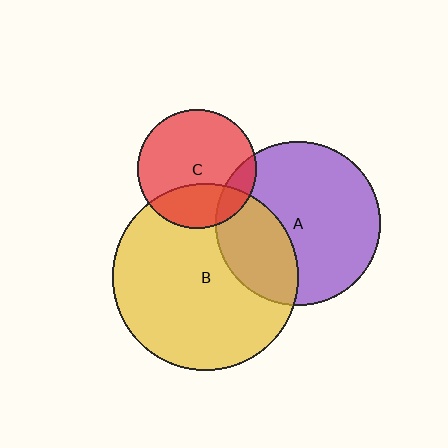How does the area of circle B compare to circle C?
Approximately 2.4 times.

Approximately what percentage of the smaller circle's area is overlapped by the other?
Approximately 30%.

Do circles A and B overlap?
Yes.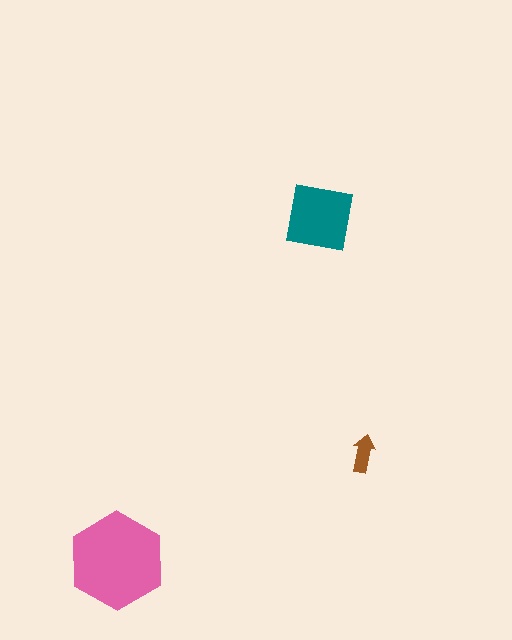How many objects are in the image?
There are 3 objects in the image.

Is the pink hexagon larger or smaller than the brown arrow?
Larger.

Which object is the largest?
The pink hexagon.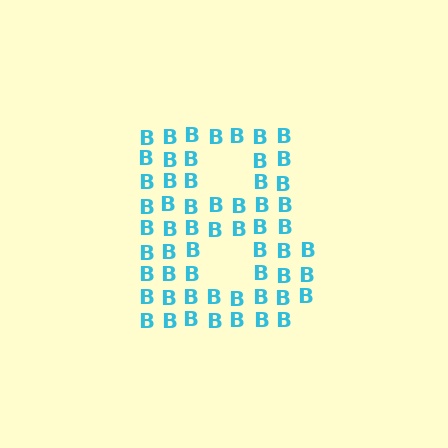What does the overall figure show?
The overall figure shows the letter B.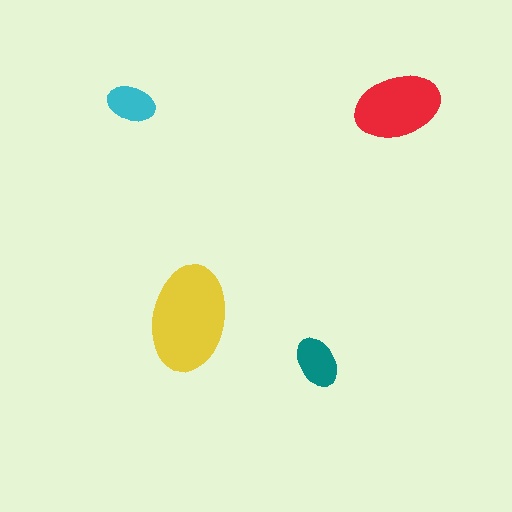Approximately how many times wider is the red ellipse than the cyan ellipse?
About 2 times wider.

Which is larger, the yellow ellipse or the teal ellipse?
The yellow one.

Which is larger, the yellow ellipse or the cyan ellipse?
The yellow one.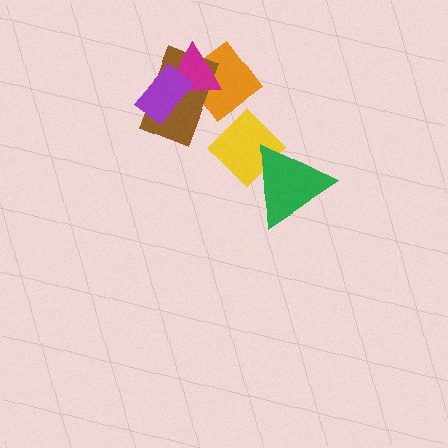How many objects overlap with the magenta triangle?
3 objects overlap with the magenta triangle.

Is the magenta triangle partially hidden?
Yes, it is partially covered by another shape.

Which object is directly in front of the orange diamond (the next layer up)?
The brown rectangle is directly in front of the orange diamond.